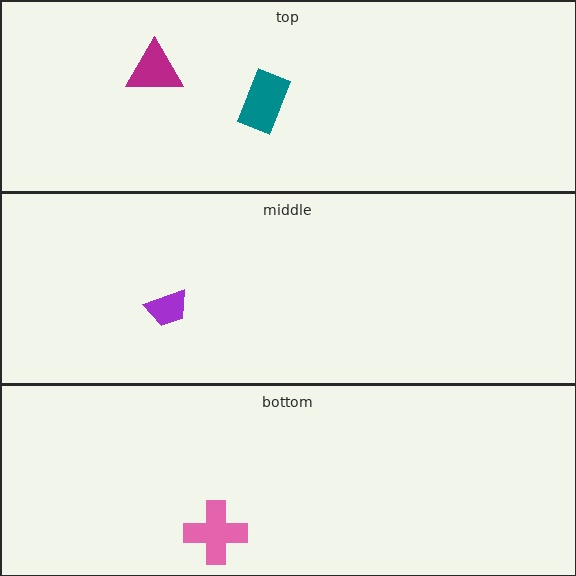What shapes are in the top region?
The magenta triangle, the teal rectangle.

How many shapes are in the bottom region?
1.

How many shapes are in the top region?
2.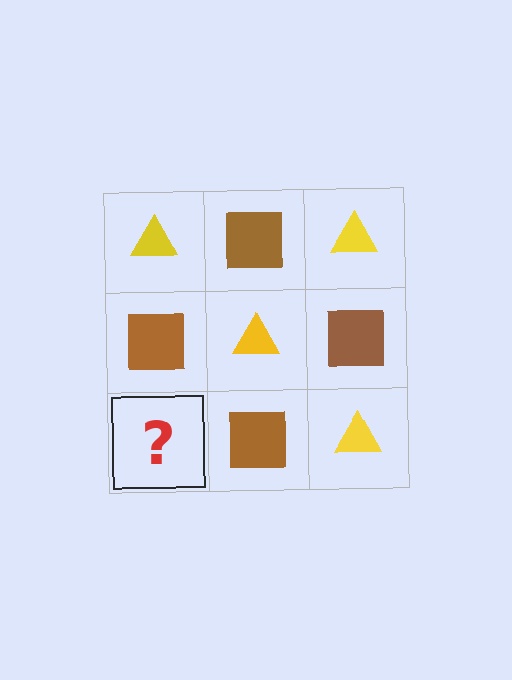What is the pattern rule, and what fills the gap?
The rule is that it alternates yellow triangle and brown square in a checkerboard pattern. The gap should be filled with a yellow triangle.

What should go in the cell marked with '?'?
The missing cell should contain a yellow triangle.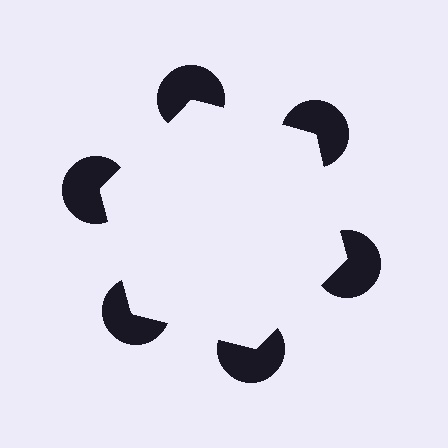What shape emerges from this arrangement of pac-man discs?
An illusory hexagon — its edges are inferred from the aligned wedge cuts in the pac-man discs, not physically drawn.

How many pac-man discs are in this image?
There are 6 — one at each vertex of the illusory hexagon.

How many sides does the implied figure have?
6 sides.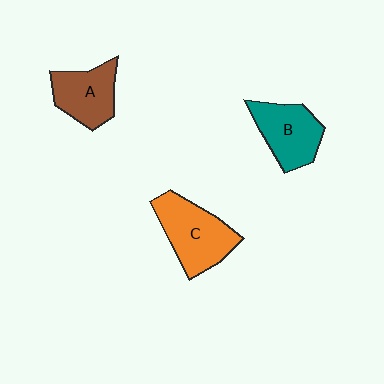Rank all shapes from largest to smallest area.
From largest to smallest: C (orange), B (teal), A (brown).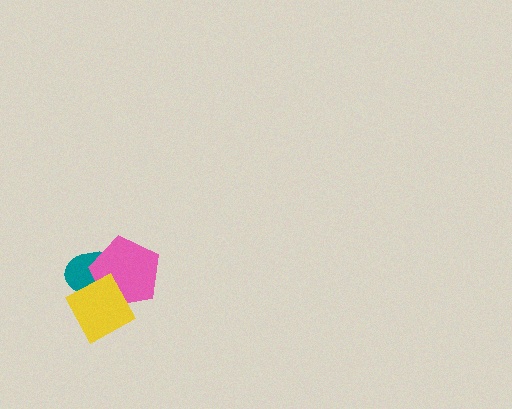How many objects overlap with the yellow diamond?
2 objects overlap with the yellow diamond.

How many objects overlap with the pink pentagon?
2 objects overlap with the pink pentagon.